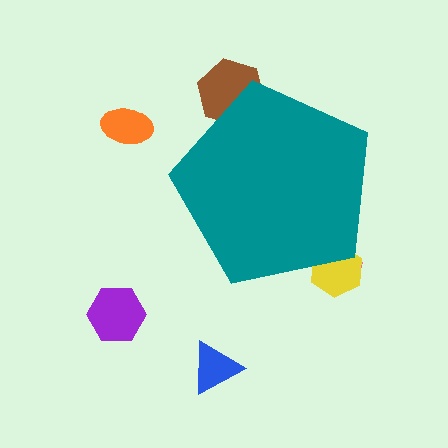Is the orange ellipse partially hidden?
No, the orange ellipse is fully visible.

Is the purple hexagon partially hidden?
No, the purple hexagon is fully visible.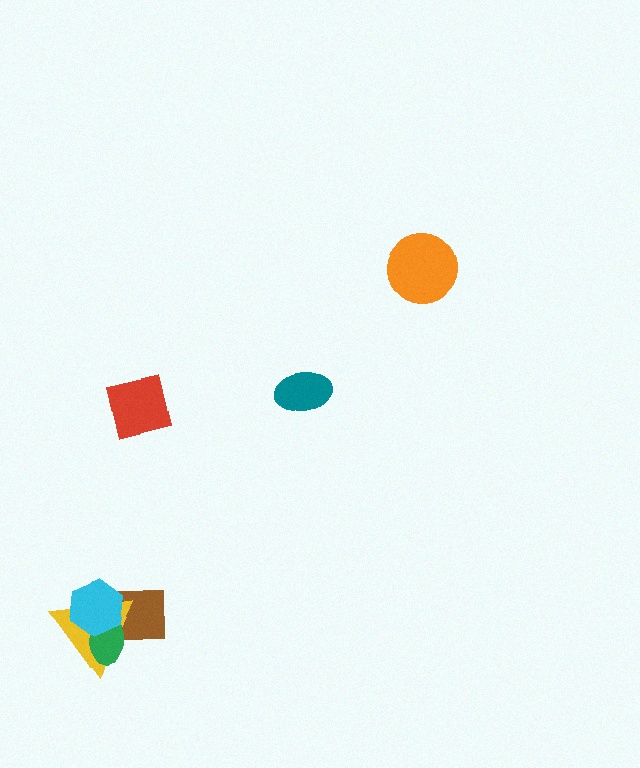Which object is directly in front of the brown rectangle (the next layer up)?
The yellow triangle is directly in front of the brown rectangle.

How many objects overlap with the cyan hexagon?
3 objects overlap with the cyan hexagon.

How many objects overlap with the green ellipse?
3 objects overlap with the green ellipse.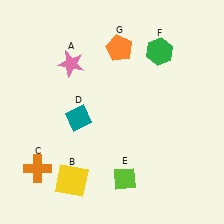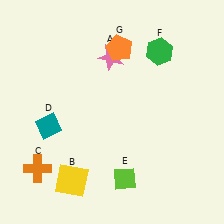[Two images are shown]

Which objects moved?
The objects that moved are: the pink star (A), the teal diamond (D).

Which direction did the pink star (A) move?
The pink star (A) moved right.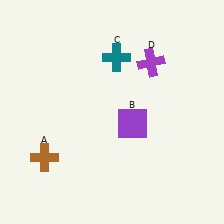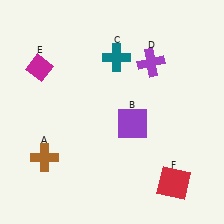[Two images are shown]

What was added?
A magenta diamond (E), a red square (F) were added in Image 2.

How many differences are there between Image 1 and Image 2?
There are 2 differences between the two images.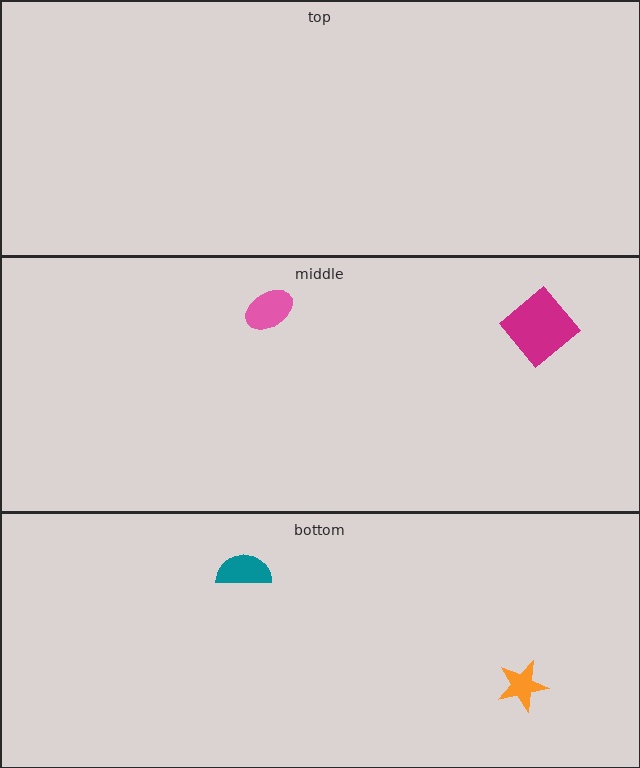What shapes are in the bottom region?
The teal semicircle, the orange star.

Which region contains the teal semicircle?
The bottom region.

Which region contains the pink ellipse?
The middle region.